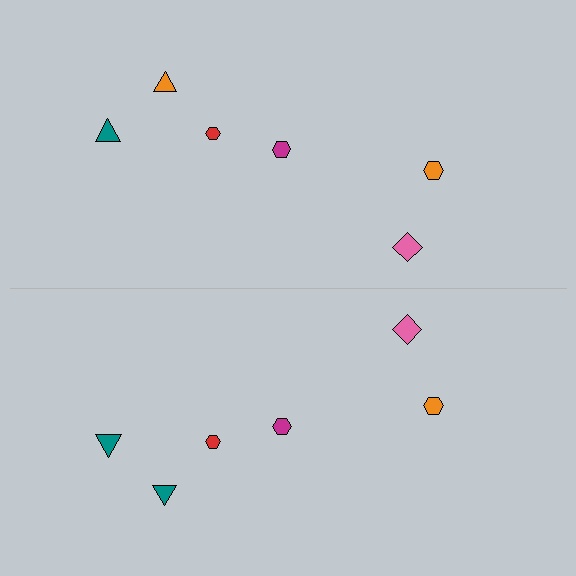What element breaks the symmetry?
The teal triangle on the bottom side breaks the symmetry — its mirror counterpart is orange.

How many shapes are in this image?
There are 12 shapes in this image.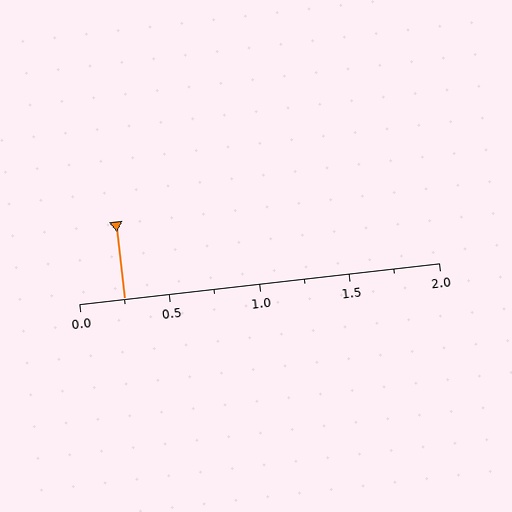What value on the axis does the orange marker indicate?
The marker indicates approximately 0.25.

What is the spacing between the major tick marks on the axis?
The major ticks are spaced 0.5 apart.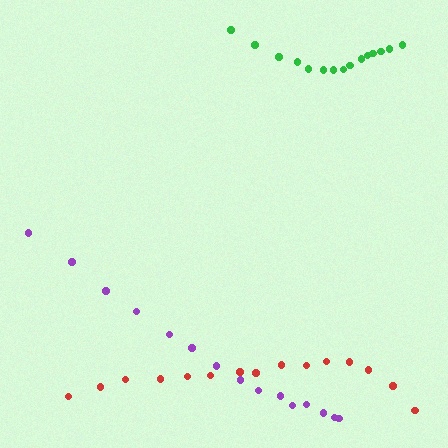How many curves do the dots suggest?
There are 3 distinct paths.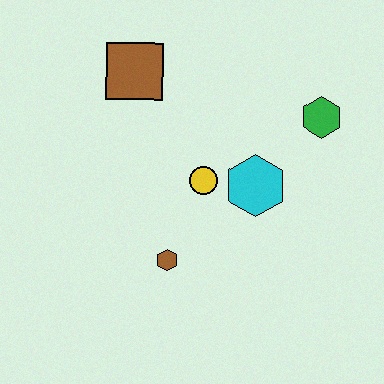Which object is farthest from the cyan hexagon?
The brown square is farthest from the cyan hexagon.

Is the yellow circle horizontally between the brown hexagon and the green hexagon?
Yes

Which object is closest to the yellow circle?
The cyan hexagon is closest to the yellow circle.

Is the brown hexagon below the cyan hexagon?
Yes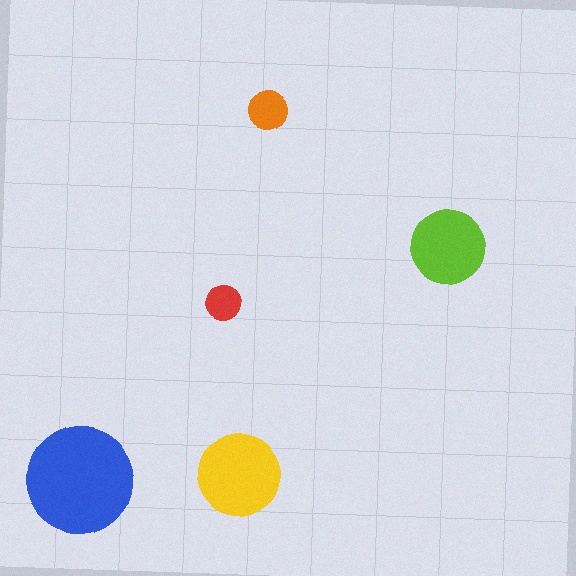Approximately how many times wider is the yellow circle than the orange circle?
About 2 times wider.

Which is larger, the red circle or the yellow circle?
The yellow one.